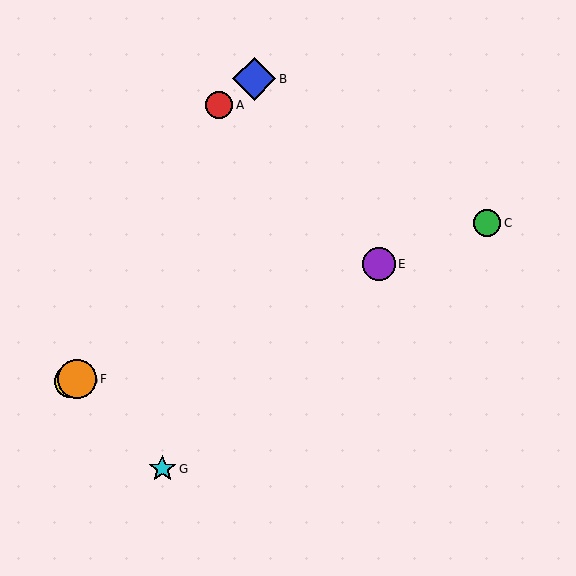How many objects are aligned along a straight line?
4 objects (C, D, E, F) are aligned along a straight line.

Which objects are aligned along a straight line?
Objects C, D, E, F are aligned along a straight line.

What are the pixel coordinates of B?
Object B is at (254, 79).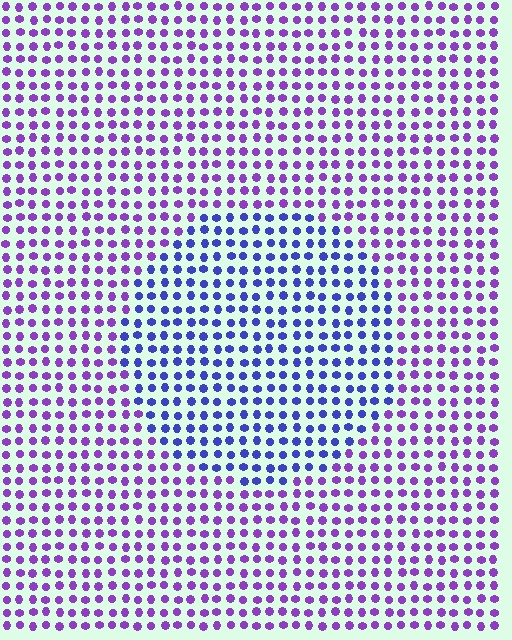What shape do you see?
I see a circle.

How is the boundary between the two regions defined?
The boundary is defined purely by a slight shift in hue (about 39 degrees). Spacing, size, and orientation are identical on both sides.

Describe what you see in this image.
The image is filled with small purple elements in a uniform arrangement. A circle-shaped region is visible where the elements are tinted to a slightly different hue, forming a subtle color boundary.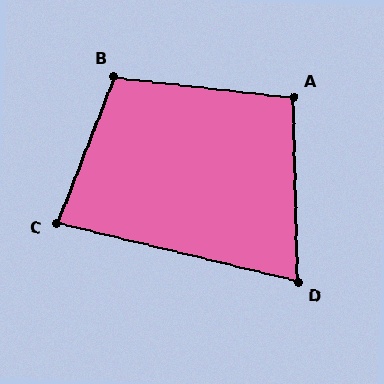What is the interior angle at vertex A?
Approximately 98 degrees (obtuse).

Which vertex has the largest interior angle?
B, at approximately 105 degrees.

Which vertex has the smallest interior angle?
D, at approximately 75 degrees.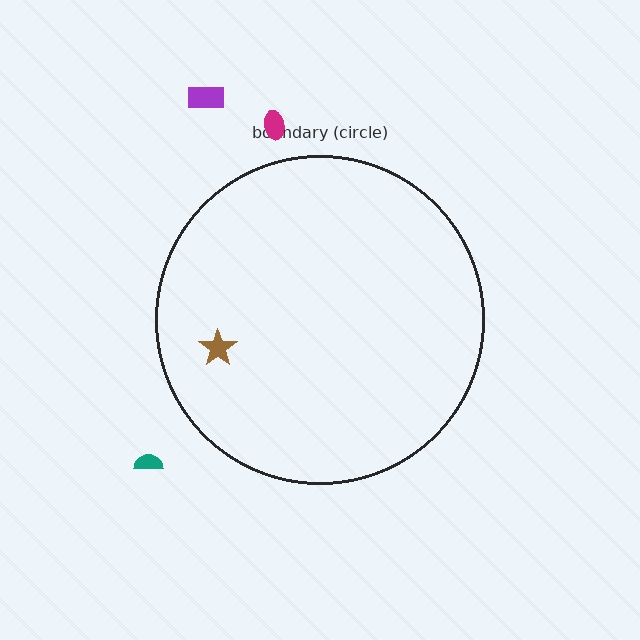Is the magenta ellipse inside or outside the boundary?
Outside.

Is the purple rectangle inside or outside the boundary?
Outside.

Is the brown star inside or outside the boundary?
Inside.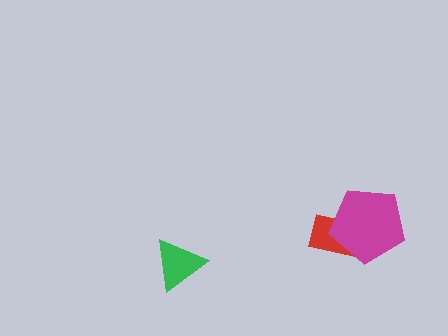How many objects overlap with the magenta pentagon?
1 object overlaps with the magenta pentagon.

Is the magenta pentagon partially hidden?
No, no other shape covers it.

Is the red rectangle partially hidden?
Yes, it is partially covered by another shape.